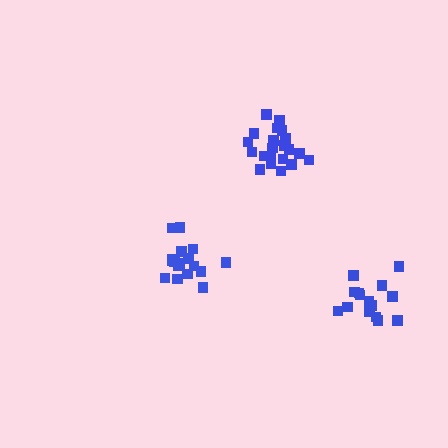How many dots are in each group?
Group 1: 17 dots, Group 2: 15 dots, Group 3: 21 dots (53 total).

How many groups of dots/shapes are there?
There are 3 groups.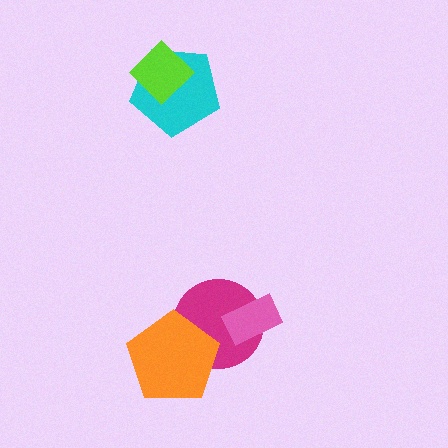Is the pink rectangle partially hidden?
No, no other shape covers it.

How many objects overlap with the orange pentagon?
1 object overlaps with the orange pentagon.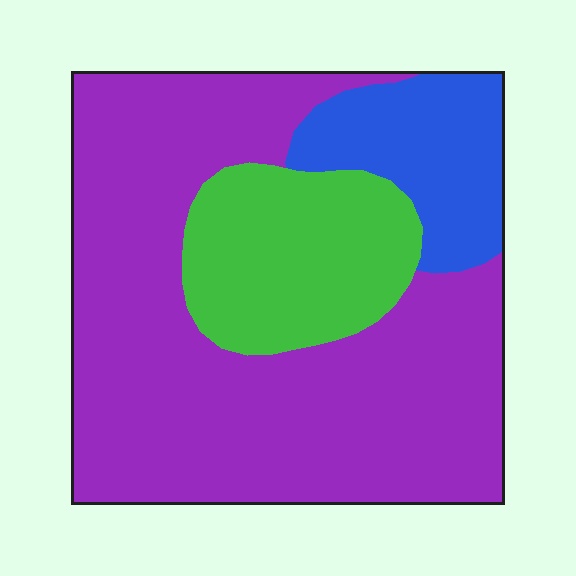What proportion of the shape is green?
Green takes up about one fifth (1/5) of the shape.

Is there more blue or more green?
Green.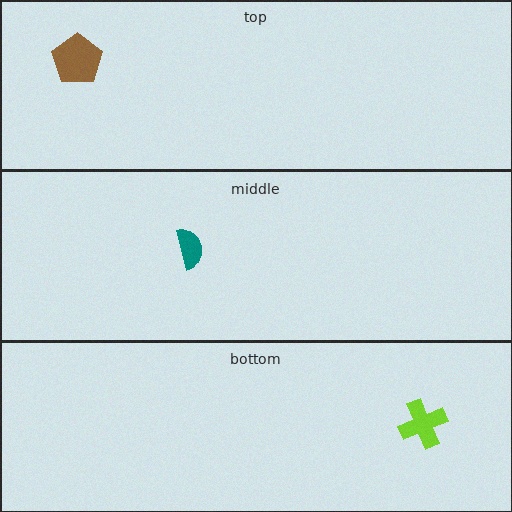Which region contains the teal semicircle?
The middle region.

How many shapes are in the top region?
1.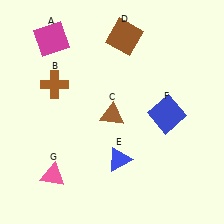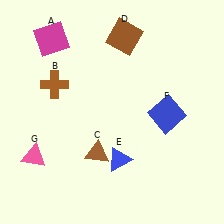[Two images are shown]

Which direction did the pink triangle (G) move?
The pink triangle (G) moved left.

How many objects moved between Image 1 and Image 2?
2 objects moved between the two images.